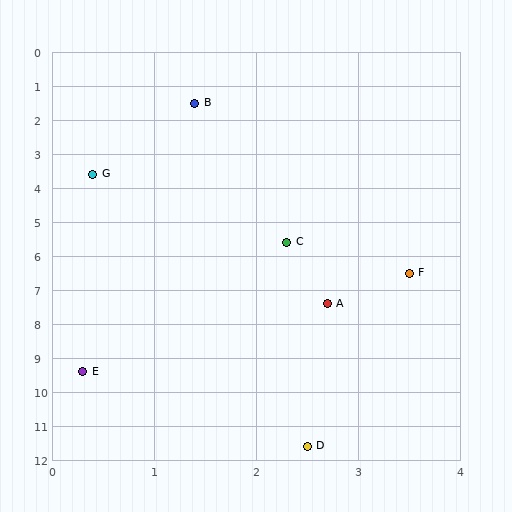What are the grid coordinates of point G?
Point G is at approximately (0.4, 3.6).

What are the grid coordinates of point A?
Point A is at approximately (2.7, 7.4).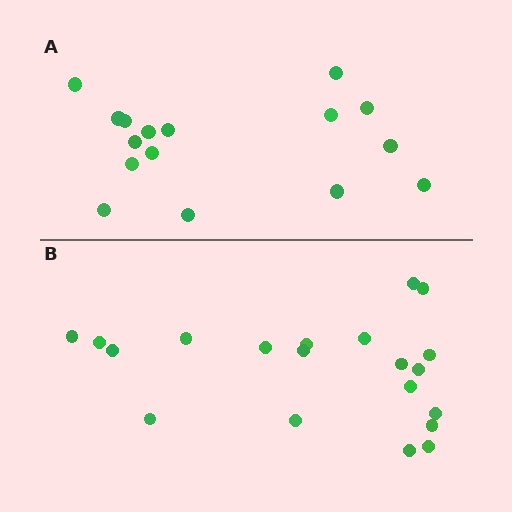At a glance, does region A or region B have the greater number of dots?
Region B (the bottom region) has more dots.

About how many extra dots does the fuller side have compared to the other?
Region B has about 4 more dots than region A.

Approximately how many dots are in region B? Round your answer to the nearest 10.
About 20 dots.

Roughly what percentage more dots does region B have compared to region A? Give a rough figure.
About 25% more.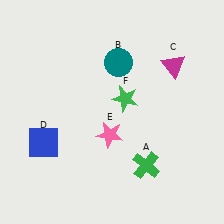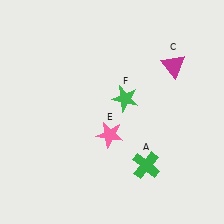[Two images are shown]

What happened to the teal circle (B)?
The teal circle (B) was removed in Image 2. It was in the top-right area of Image 1.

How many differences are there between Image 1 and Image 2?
There are 2 differences between the two images.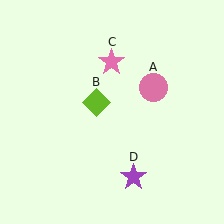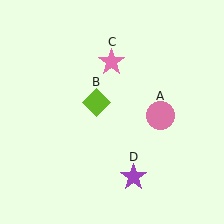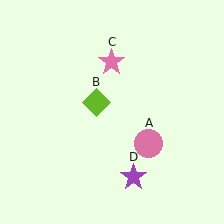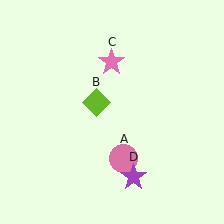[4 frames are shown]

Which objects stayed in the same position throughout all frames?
Lime diamond (object B) and pink star (object C) and purple star (object D) remained stationary.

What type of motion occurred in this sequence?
The pink circle (object A) rotated clockwise around the center of the scene.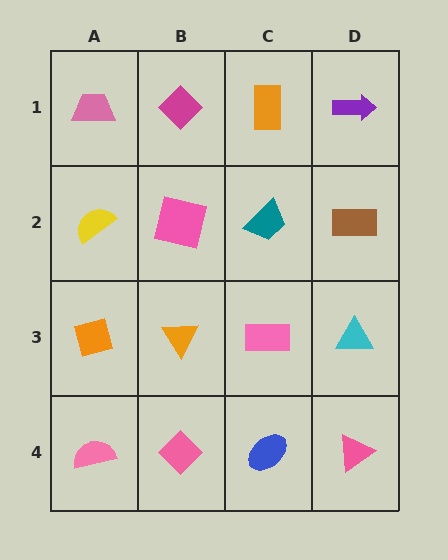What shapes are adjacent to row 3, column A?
A yellow semicircle (row 2, column A), a pink semicircle (row 4, column A), an orange triangle (row 3, column B).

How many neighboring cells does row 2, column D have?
3.